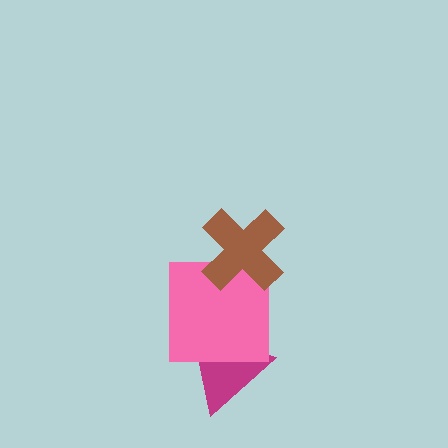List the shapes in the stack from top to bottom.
From top to bottom: the brown cross, the pink square, the magenta triangle.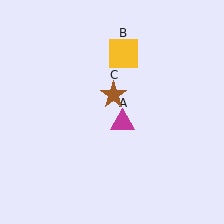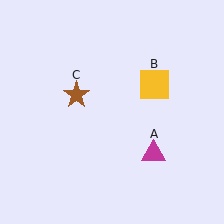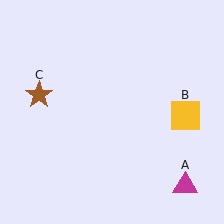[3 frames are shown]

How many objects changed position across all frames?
3 objects changed position: magenta triangle (object A), yellow square (object B), brown star (object C).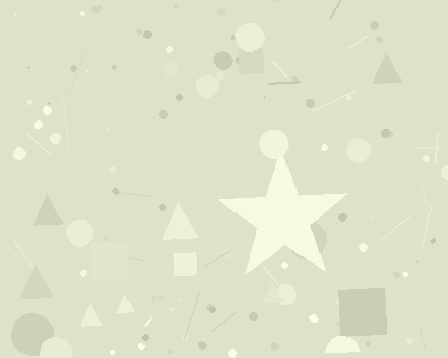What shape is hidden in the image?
A star is hidden in the image.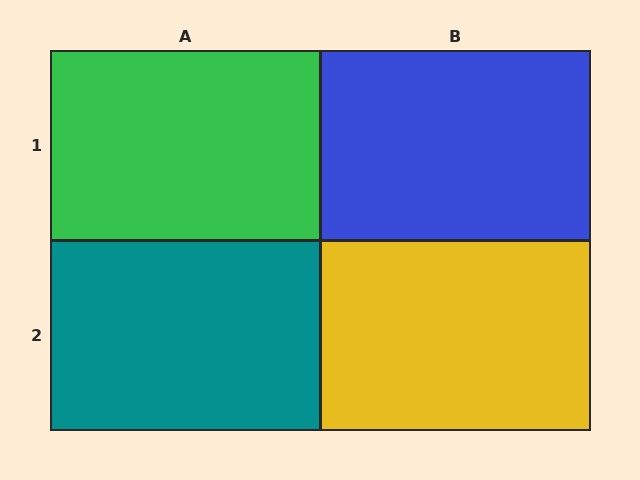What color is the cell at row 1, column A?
Green.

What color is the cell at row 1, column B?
Blue.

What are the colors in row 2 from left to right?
Teal, yellow.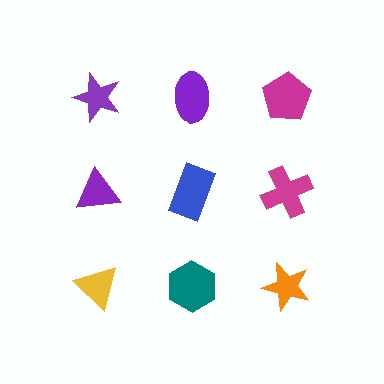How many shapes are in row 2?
3 shapes.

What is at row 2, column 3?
A magenta cross.